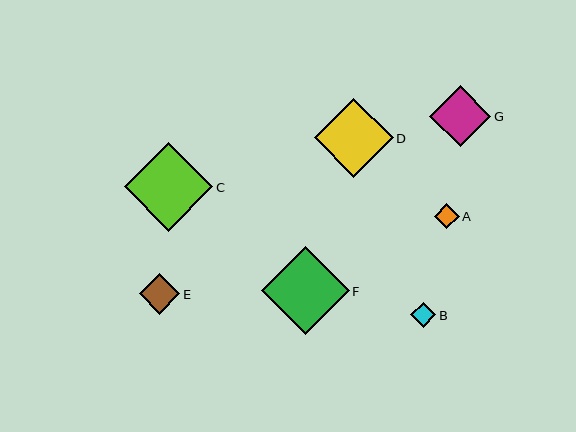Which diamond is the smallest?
Diamond B is the smallest with a size of approximately 25 pixels.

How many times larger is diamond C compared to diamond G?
Diamond C is approximately 1.4 times the size of diamond G.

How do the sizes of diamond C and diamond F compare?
Diamond C and diamond F are approximately the same size.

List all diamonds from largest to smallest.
From largest to smallest: C, F, D, G, E, A, B.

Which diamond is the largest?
Diamond C is the largest with a size of approximately 88 pixels.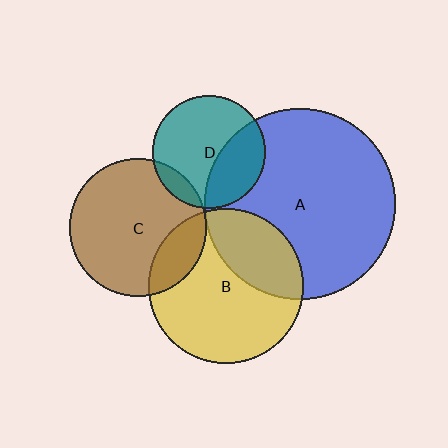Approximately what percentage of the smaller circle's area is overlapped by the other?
Approximately 10%.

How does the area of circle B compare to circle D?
Approximately 1.9 times.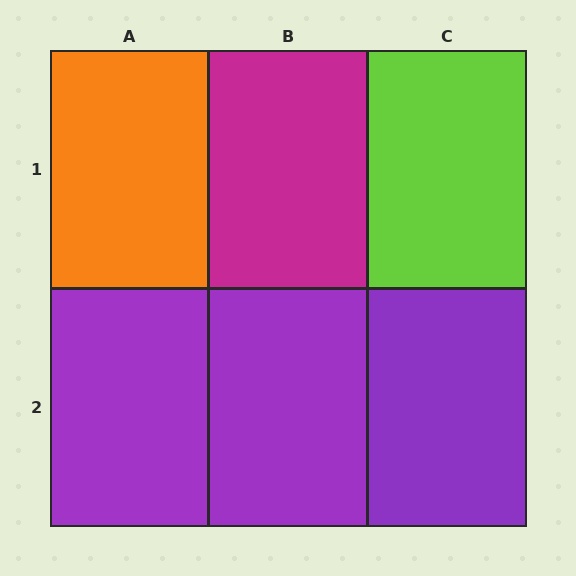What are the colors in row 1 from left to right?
Orange, magenta, lime.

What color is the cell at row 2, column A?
Purple.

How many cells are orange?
1 cell is orange.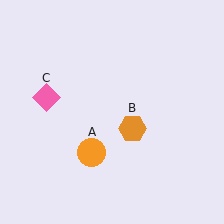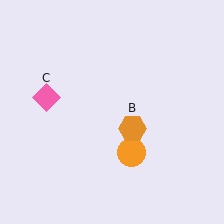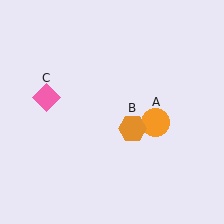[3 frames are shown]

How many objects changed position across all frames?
1 object changed position: orange circle (object A).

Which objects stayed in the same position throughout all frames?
Orange hexagon (object B) and pink diamond (object C) remained stationary.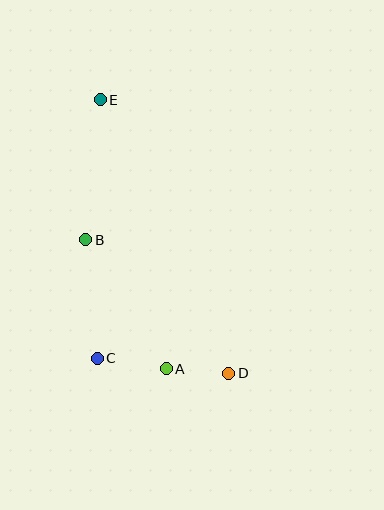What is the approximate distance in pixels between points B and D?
The distance between B and D is approximately 196 pixels.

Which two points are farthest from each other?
Points D and E are farthest from each other.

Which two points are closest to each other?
Points A and D are closest to each other.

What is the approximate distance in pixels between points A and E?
The distance between A and E is approximately 277 pixels.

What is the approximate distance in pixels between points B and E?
The distance between B and E is approximately 141 pixels.